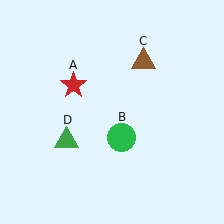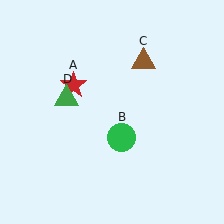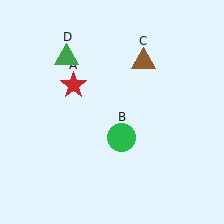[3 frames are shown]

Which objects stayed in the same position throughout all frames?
Red star (object A) and green circle (object B) and brown triangle (object C) remained stationary.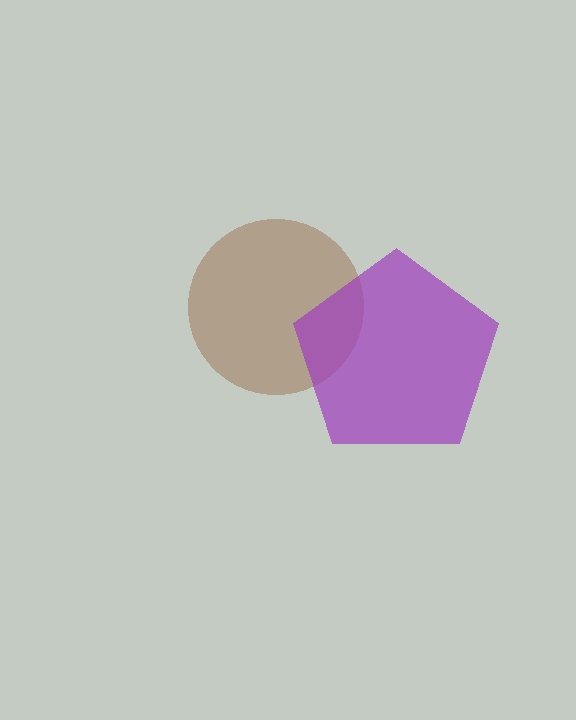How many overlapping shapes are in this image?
There are 2 overlapping shapes in the image.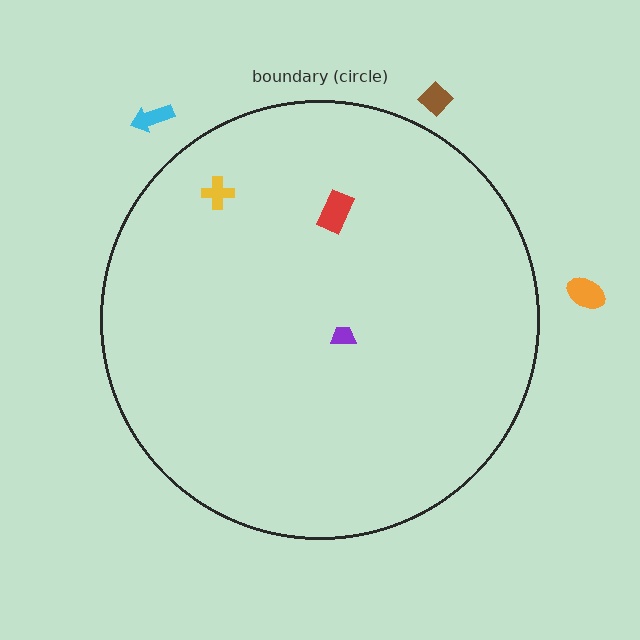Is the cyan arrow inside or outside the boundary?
Outside.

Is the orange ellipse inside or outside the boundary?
Outside.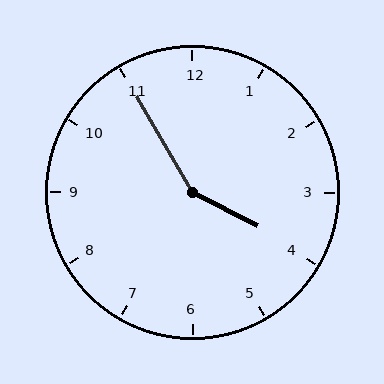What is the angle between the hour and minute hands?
Approximately 148 degrees.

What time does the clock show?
3:55.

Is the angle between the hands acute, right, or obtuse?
It is obtuse.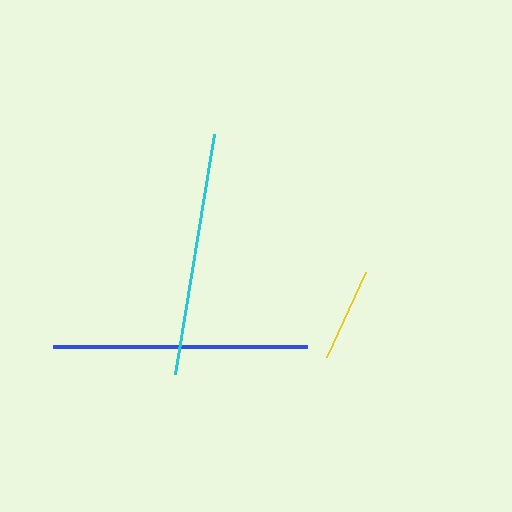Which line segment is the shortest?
The yellow line is the shortest at approximately 93 pixels.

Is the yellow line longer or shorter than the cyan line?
The cyan line is longer than the yellow line.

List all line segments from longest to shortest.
From longest to shortest: blue, cyan, yellow.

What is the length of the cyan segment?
The cyan segment is approximately 243 pixels long.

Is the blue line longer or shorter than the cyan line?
The blue line is longer than the cyan line.